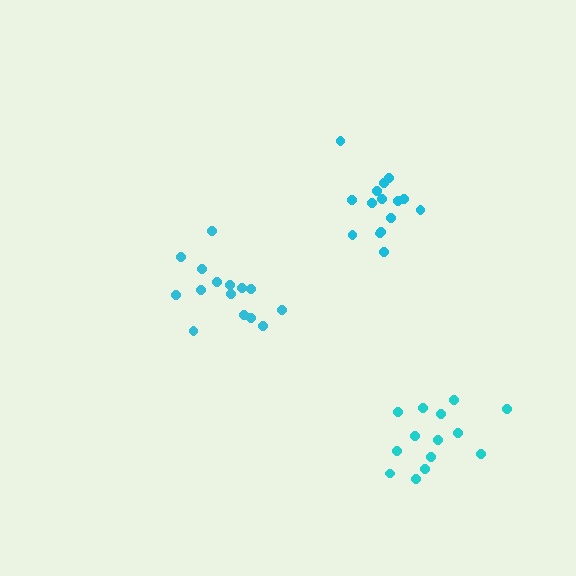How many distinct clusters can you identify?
There are 3 distinct clusters.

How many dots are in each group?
Group 1: 15 dots, Group 2: 14 dots, Group 3: 15 dots (44 total).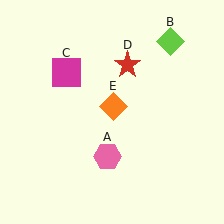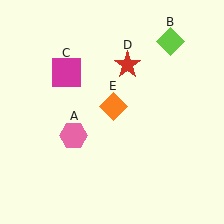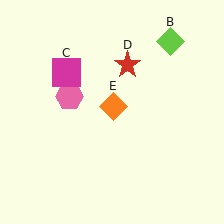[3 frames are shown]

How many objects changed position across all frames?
1 object changed position: pink hexagon (object A).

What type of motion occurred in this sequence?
The pink hexagon (object A) rotated clockwise around the center of the scene.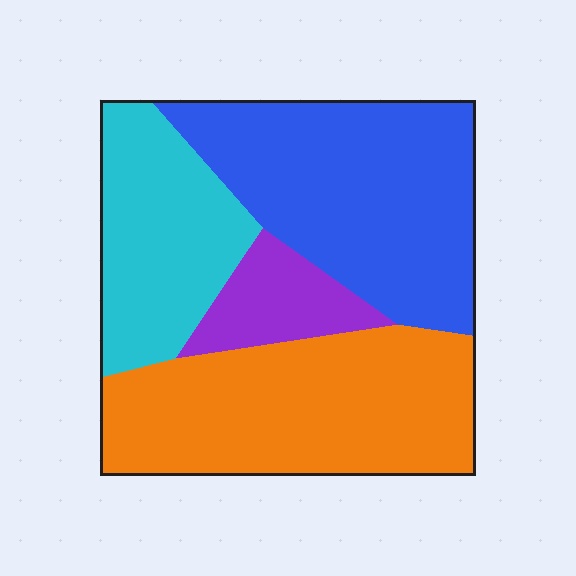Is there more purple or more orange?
Orange.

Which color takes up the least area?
Purple, at roughly 10%.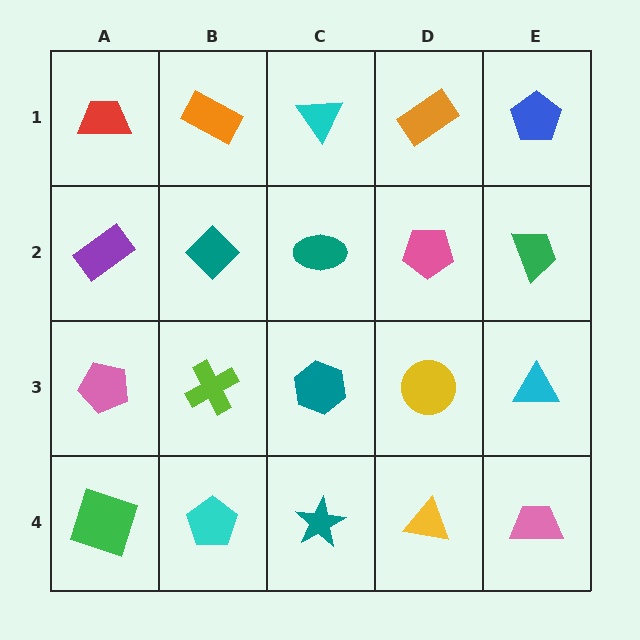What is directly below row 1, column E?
A green trapezoid.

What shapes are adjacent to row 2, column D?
An orange rectangle (row 1, column D), a yellow circle (row 3, column D), a teal ellipse (row 2, column C), a green trapezoid (row 2, column E).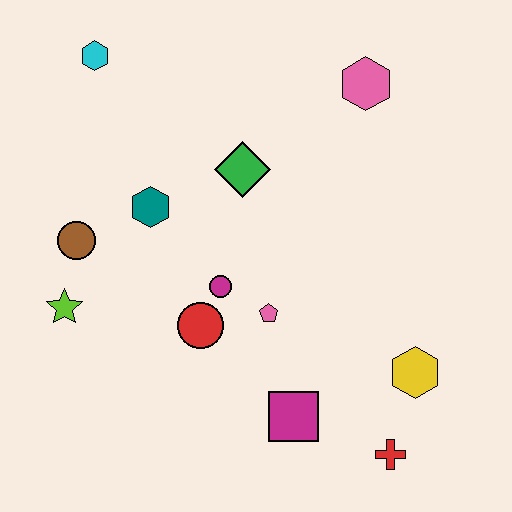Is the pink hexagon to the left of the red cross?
Yes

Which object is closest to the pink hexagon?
The green diamond is closest to the pink hexagon.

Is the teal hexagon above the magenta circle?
Yes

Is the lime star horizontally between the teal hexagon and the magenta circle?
No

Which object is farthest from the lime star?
The pink hexagon is farthest from the lime star.